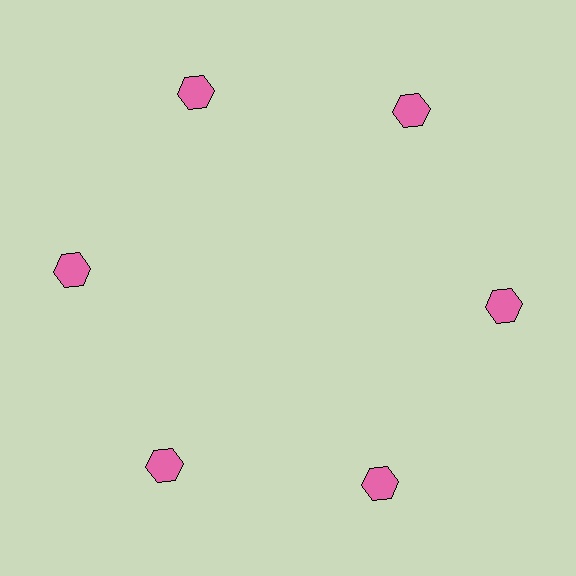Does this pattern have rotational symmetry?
Yes, this pattern has 6-fold rotational symmetry. It looks the same after rotating 60 degrees around the center.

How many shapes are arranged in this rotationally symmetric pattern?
There are 6 shapes, arranged in 6 groups of 1.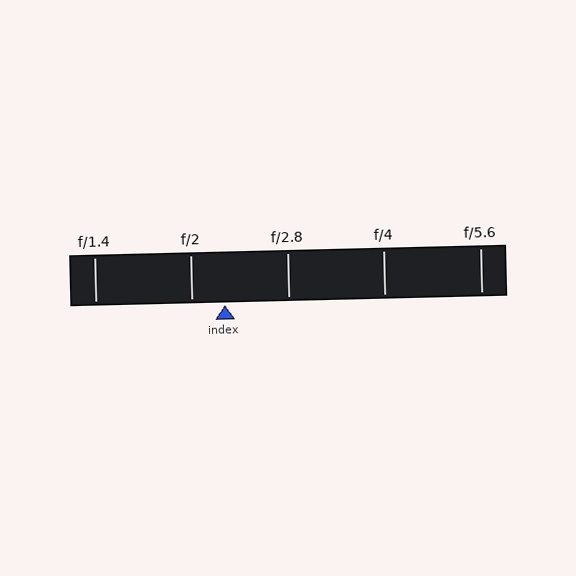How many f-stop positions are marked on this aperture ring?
There are 5 f-stop positions marked.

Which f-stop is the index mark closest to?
The index mark is closest to f/2.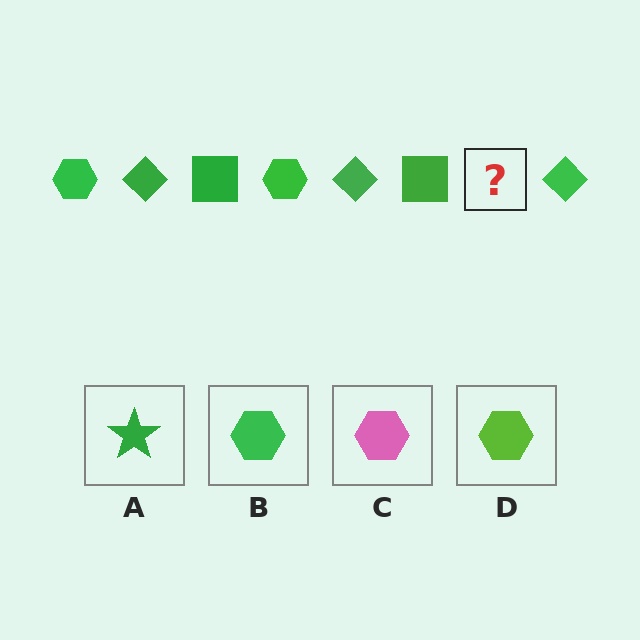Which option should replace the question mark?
Option B.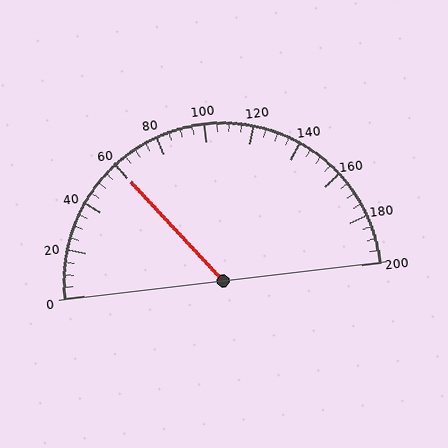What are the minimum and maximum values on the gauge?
The gauge ranges from 0 to 200.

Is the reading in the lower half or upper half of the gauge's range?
The reading is in the lower half of the range (0 to 200).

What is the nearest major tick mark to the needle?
The nearest major tick mark is 60.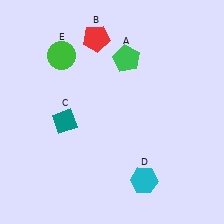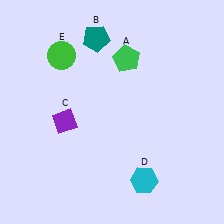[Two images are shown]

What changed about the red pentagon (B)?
In Image 1, B is red. In Image 2, it changed to teal.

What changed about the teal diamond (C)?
In Image 1, C is teal. In Image 2, it changed to purple.